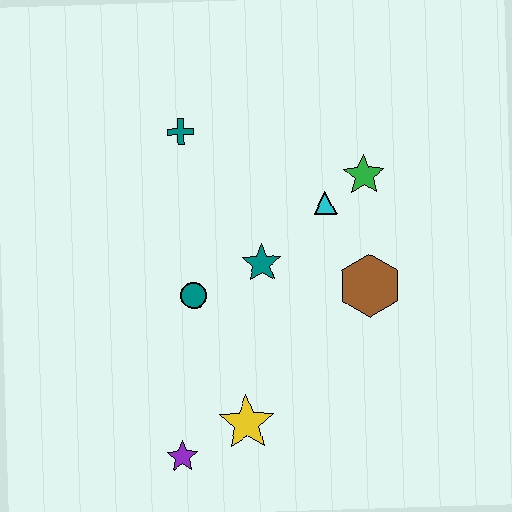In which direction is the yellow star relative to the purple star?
The yellow star is to the right of the purple star.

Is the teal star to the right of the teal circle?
Yes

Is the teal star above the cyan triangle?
No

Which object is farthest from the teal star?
The purple star is farthest from the teal star.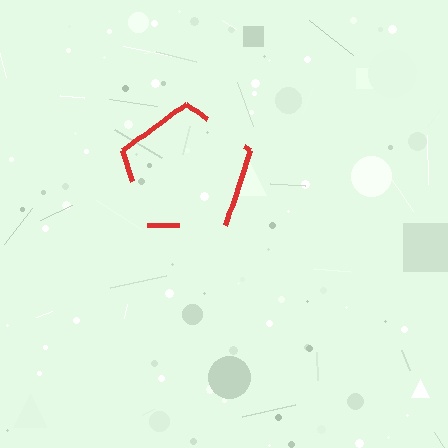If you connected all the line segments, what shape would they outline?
They would outline a pentagon.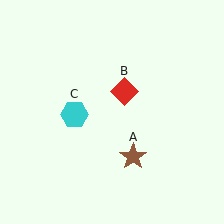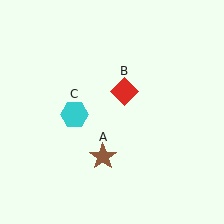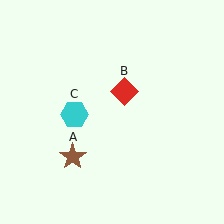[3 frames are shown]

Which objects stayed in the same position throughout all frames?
Red diamond (object B) and cyan hexagon (object C) remained stationary.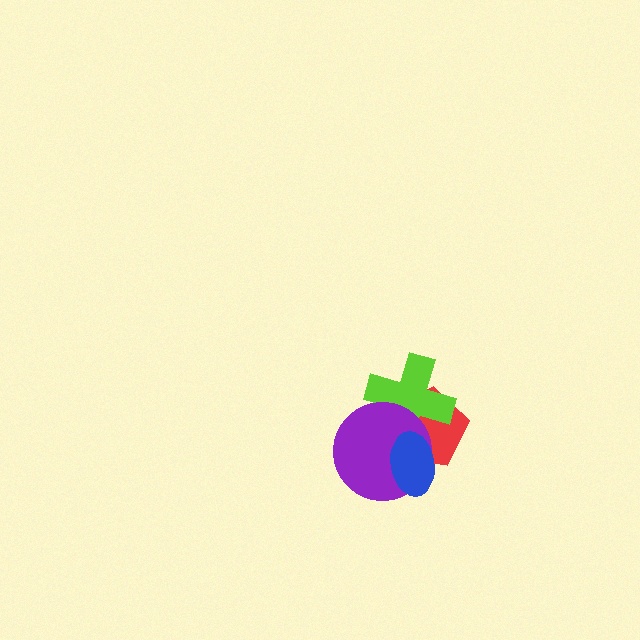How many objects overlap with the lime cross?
3 objects overlap with the lime cross.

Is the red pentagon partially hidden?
Yes, it is partially covered by another shape.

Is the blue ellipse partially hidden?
No, no other shape covers it.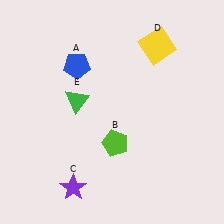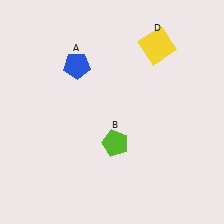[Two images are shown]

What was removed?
The purple star (C), the green triangle (E) were removed in Image 2.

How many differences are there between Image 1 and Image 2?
There are 2 differences between the two images.